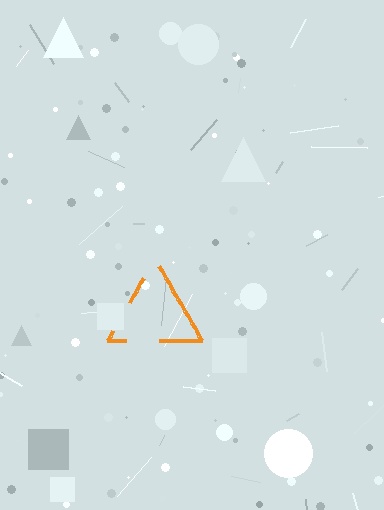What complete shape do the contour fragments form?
The contour fragments form a triangle.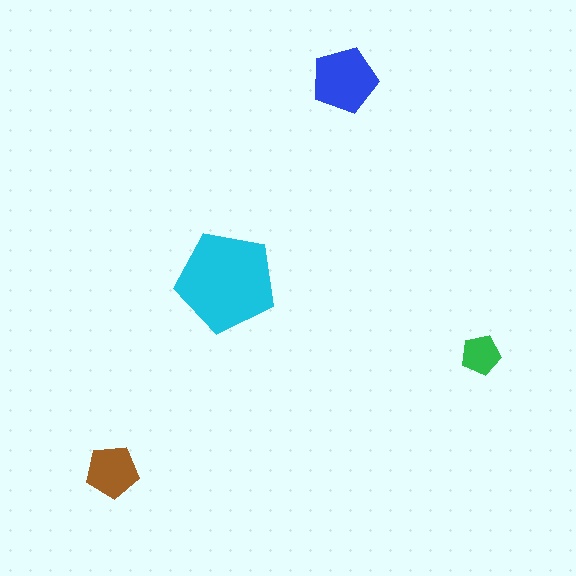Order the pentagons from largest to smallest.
the cyan one, the blue one, the brown one, the green one.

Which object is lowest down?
The brown pentagon is bottommost.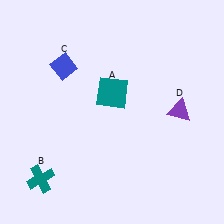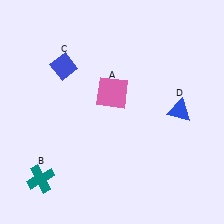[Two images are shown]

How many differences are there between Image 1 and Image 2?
There are 2 differences between the two images.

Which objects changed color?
A changed from teal to pink. D changed from purple to blue.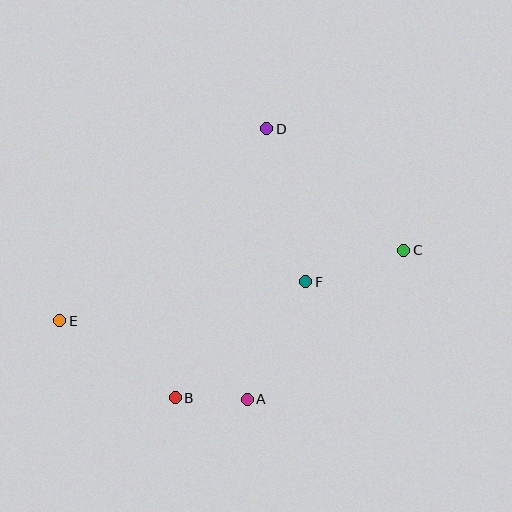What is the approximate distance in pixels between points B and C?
The distance between B and C is approximately 272 pixels.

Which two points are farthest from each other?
Points C and E are farthest from each other.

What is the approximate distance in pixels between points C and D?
The distance between C and D is approximately 183 pixels.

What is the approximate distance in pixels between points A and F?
The distance between A and F is approximately 131 pixels.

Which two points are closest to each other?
Points A and B are closest to each other.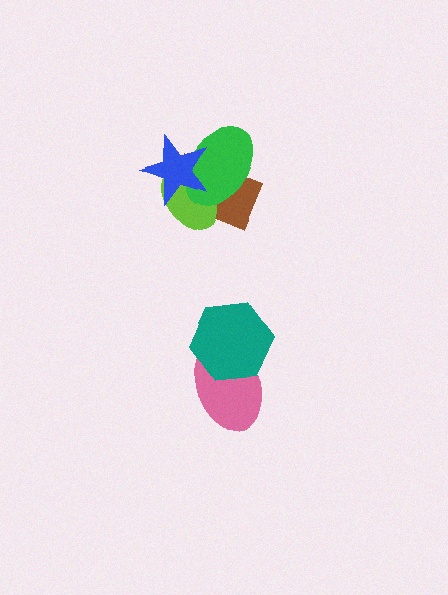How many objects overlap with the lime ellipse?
3 objects overlap with the lime ellipse.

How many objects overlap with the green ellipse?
3 objects overlap with the green ellipse.